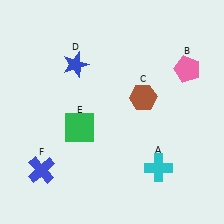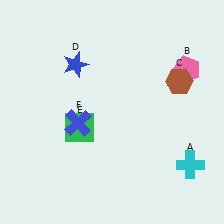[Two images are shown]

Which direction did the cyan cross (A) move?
The cyan cross (A) moved right.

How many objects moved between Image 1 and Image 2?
3 objects moved between the two images.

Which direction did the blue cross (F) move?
The blue cross (F) moved up.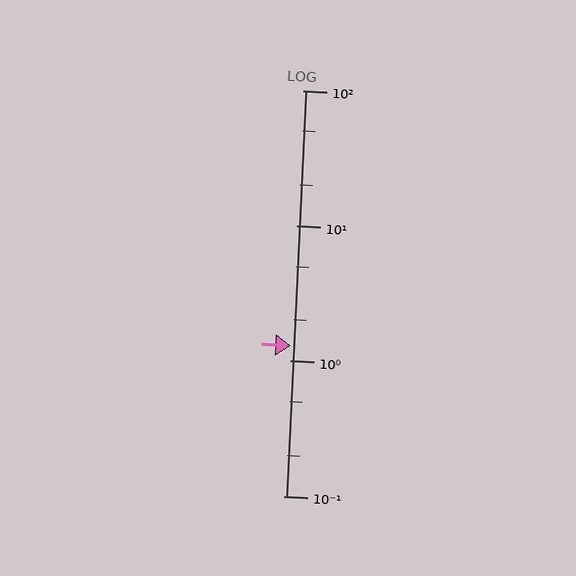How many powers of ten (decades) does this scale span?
The scale spans 3 decades, from 0.1 to 100.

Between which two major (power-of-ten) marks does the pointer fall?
The pointer is between 1 and 10.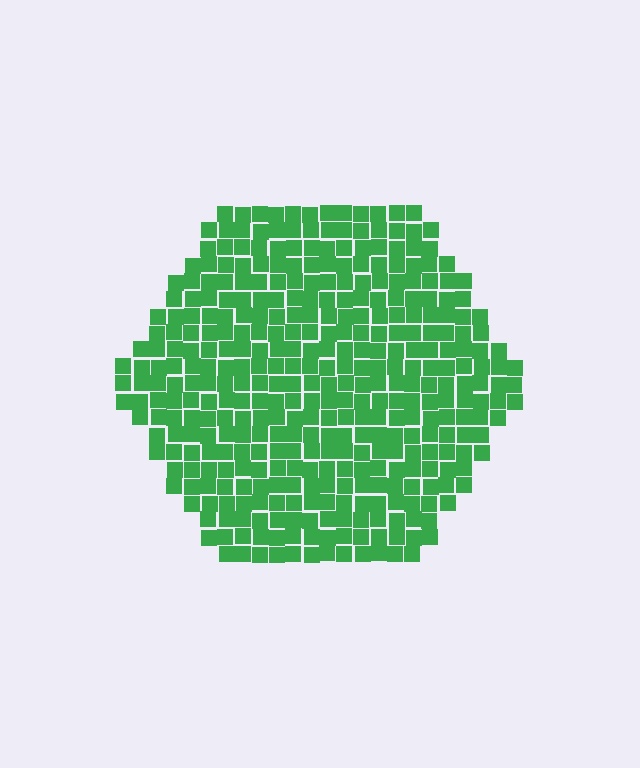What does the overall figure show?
The overall figure shows a hexagon.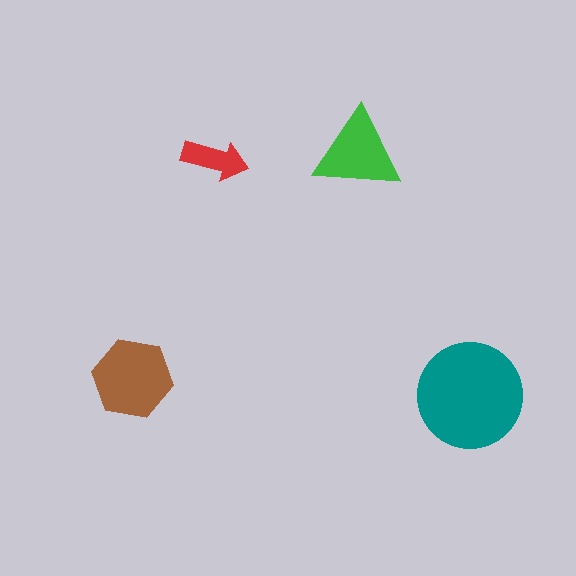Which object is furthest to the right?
The teal circle is rightmost.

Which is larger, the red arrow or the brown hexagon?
The brown hexagon.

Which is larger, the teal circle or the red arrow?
The teal circle.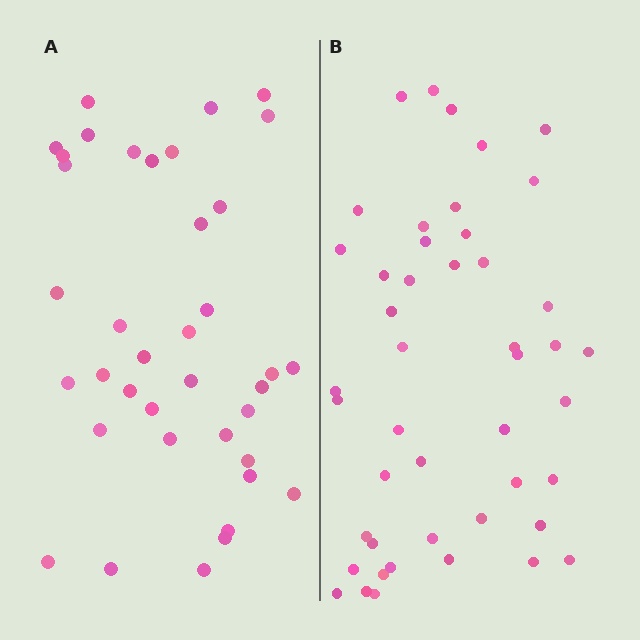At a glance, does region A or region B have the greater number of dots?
Region B (the right region) has more dots.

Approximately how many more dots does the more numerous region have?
Region B has roughly 8 or so more dots than region A.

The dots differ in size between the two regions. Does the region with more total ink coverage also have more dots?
No. Region A has more total ink coverage because its dots are larger, but region B actually contains more individual dots. Total area can be misleading — the number of items is what matters here.